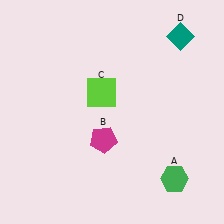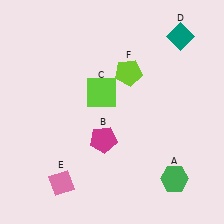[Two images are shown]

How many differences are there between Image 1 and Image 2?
There are 2 differences between the two images.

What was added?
A pink diamond (E), a lime pentagon (F) were added in Image 2.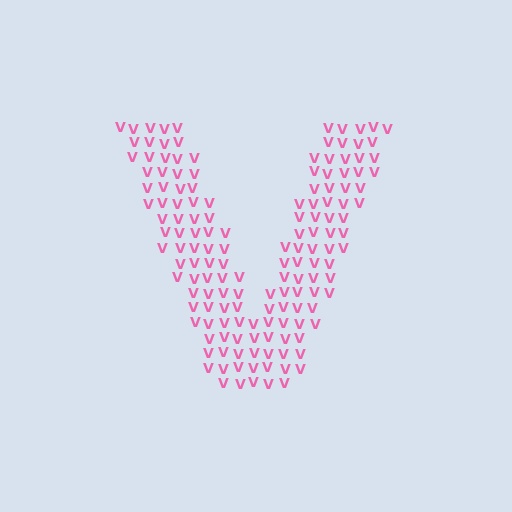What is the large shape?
The large shape is the letter V.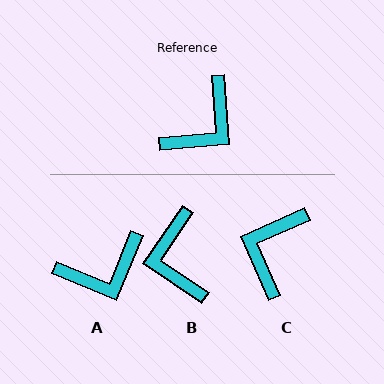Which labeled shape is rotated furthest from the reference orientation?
C, about 161 degrees away.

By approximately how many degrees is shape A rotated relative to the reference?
Approximately 27 degrees clockwise.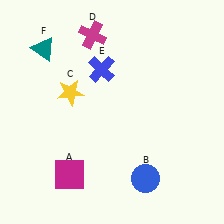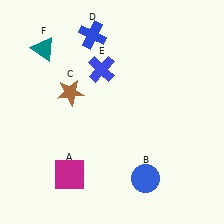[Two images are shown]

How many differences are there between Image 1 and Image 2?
There are 2 differences between the two images.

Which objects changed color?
C changed from yellow to brown. D changed from magenta to blue.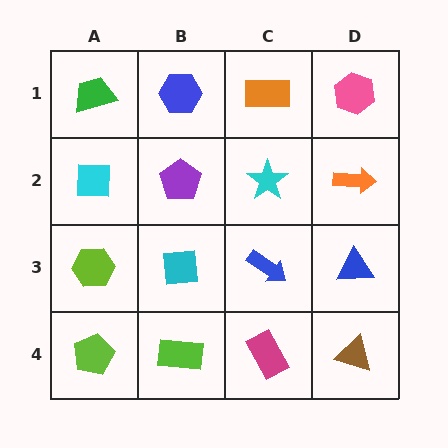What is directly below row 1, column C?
A cyan star.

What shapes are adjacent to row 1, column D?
An orange arrow (row 2, column D), an orange rectangle (row 1, column C).